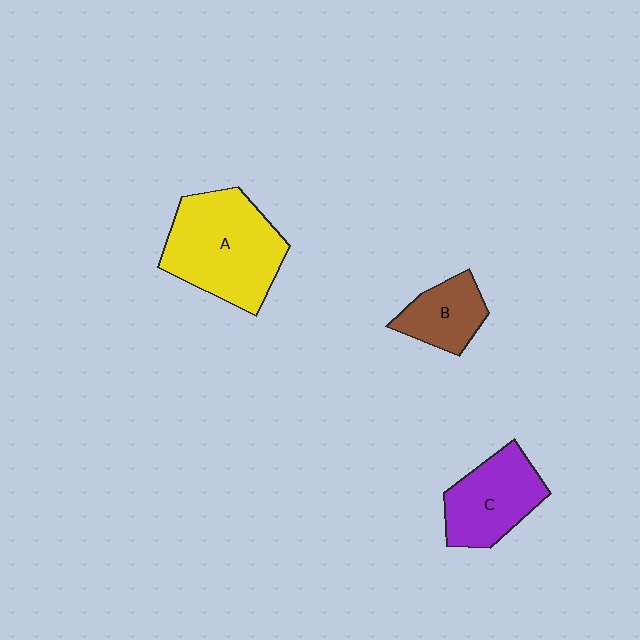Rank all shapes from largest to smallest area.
From largest to smallest: A (yellow), C (purple), B (brown).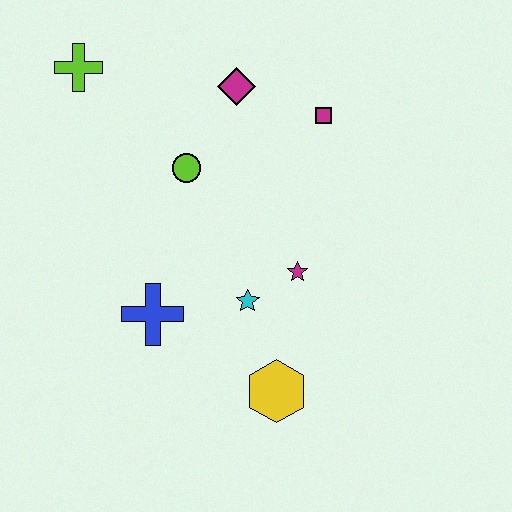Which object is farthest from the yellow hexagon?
The lime cross is farthest from the yellow hexagon.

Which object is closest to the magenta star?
The cyan star is closest to the magenta star.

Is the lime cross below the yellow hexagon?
No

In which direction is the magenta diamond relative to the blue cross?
The magenta diamond is above the blue cross.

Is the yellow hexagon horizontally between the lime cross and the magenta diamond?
No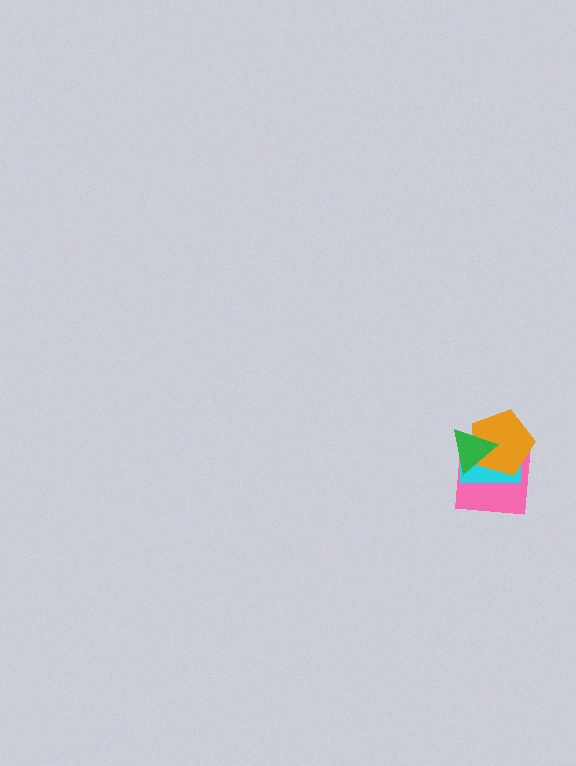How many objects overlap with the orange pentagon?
3 objects overlap with the orange pentagon.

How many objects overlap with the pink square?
3 objects overlap with the pink square.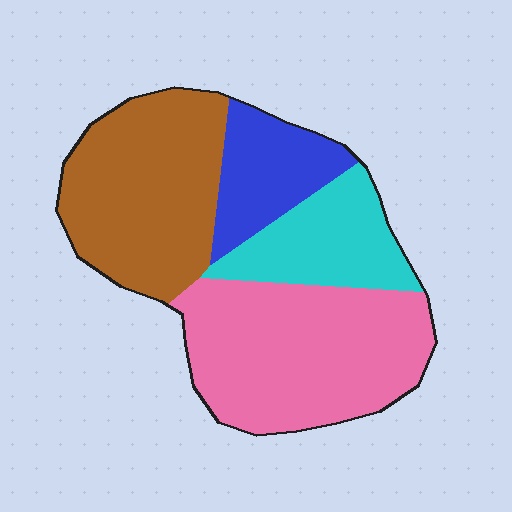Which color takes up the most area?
Pink, at roughly 35%.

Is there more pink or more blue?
Pink.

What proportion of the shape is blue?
Blue covers 14% of the shape.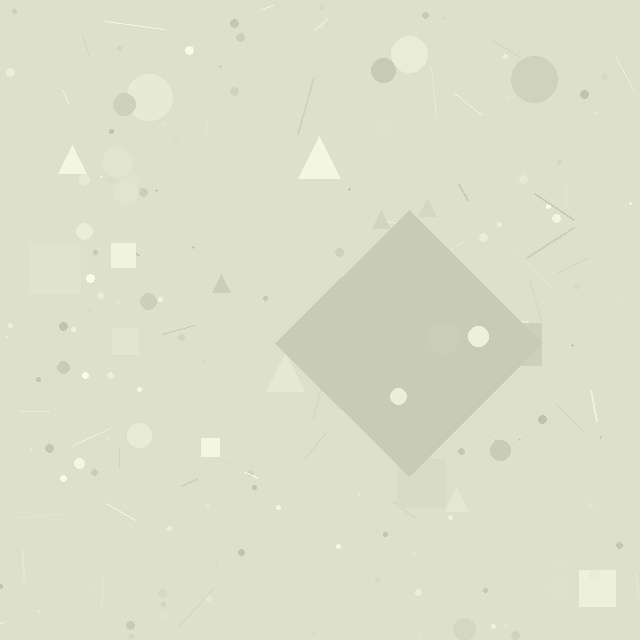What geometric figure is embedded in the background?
A diamond is embedded in the background.